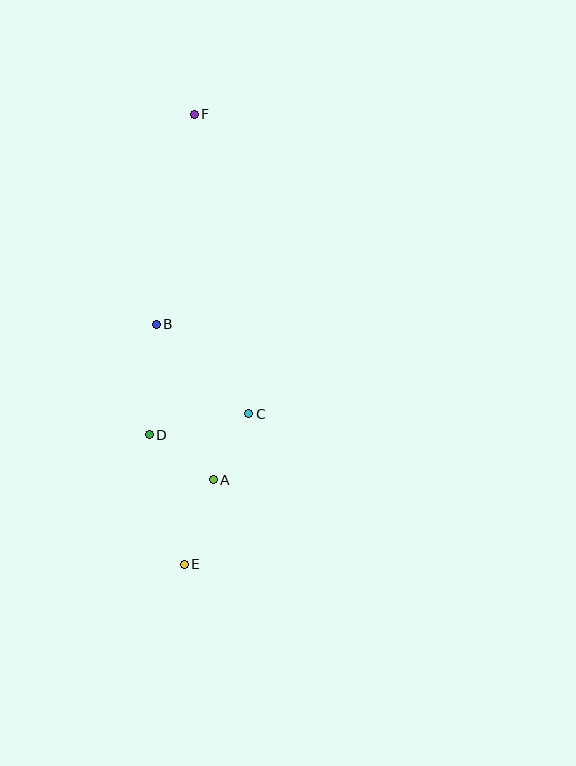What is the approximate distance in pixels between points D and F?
The distance between D and F is approximately 324 pixels.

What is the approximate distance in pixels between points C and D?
The distance between C and D is approximately 102 pixels.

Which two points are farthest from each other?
Points E and F are farthest from each other.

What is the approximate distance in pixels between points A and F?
The distance between A and F is approximately 366 pixels.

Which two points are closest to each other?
Points A and C are closest to each other.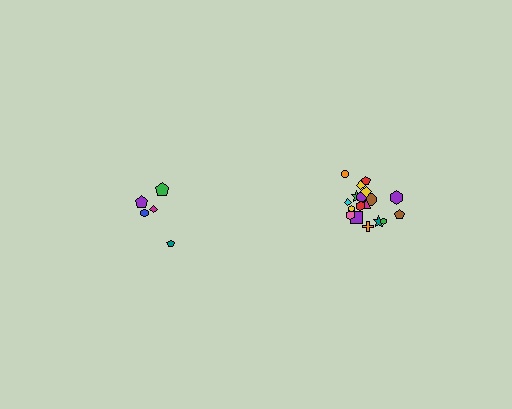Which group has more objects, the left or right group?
The right group.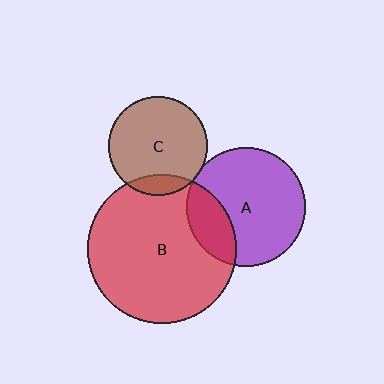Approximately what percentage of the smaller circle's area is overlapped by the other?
Approximately 5%.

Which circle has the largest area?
Circle B (red).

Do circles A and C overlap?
Yes.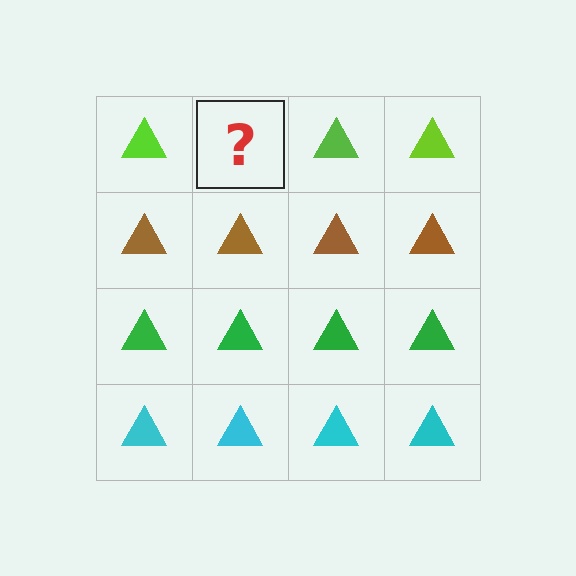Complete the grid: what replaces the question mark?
The question mark should be replaced with a lime triangle.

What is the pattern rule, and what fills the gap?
The rule is that each row has a consistent color. The gap should be filled with a lime triangle.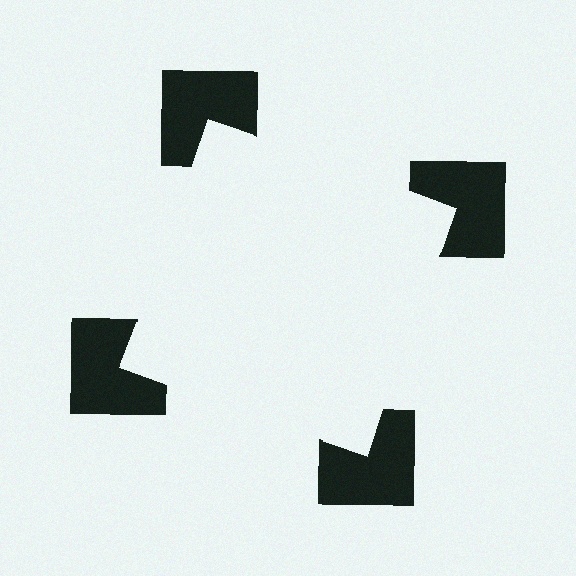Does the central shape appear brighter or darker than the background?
It typically appears slightly brighter than the background, even though no actual brightness change is drawn.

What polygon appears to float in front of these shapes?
An illusory square — its edges are inferred from the aligned wedge cuts in the notched squares, not physically drawn.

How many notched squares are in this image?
There are 4 — one at each vertex of the illusory square.